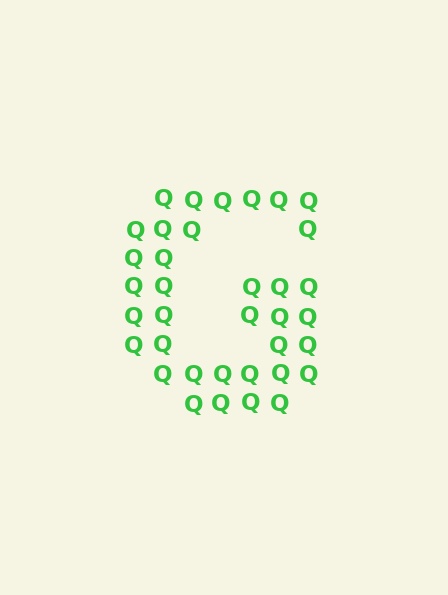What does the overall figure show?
The overall figure shows the letter G.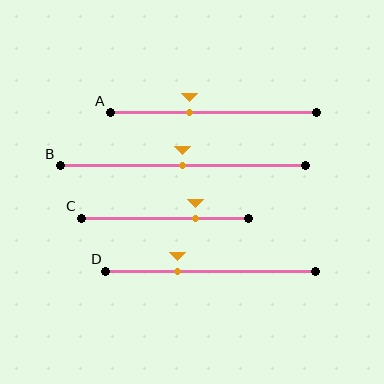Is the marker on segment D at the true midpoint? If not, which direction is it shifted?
No, the marker on segment D is shifted to the left by about 16% of the segment length.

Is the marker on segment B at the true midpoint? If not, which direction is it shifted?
Yes, the marker on segment B is at the true midpoint.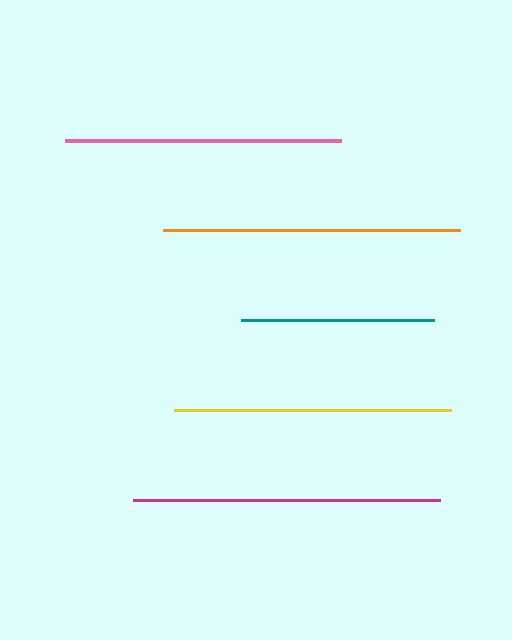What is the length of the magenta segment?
The magenta segment is approximately 307 pixels long.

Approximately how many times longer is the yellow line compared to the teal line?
The yellow line is approximately 1.4 times the length of the teal line.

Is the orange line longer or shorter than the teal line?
The orange line is longer than the teal line.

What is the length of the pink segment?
The pink segment is approximately 277 pixels long.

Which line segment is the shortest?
The teal line is the shortest at approximately 193 pixels.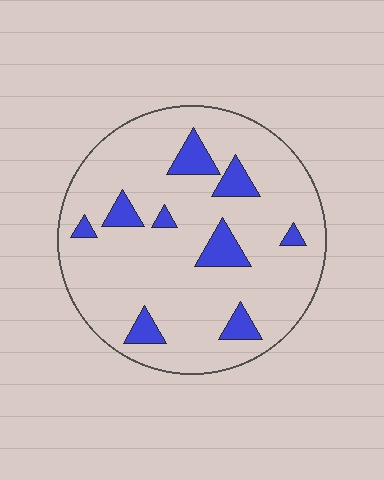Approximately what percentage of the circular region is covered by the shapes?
Approximately 15%.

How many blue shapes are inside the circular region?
9.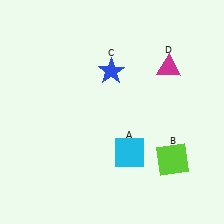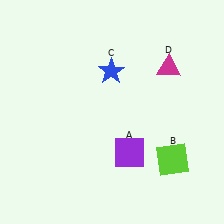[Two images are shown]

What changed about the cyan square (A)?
In Image 1, A is cyan. In Image 2, it changed to purple.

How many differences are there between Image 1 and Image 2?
There is 1 difference between the two images.